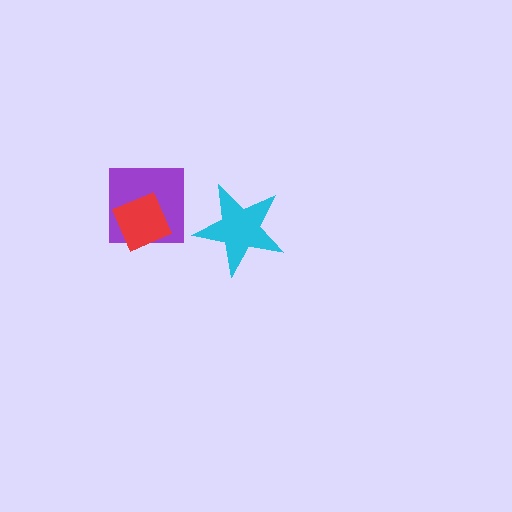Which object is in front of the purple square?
The red diamond is in front of the purple square.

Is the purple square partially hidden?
Yes, it is partially covered by another shape.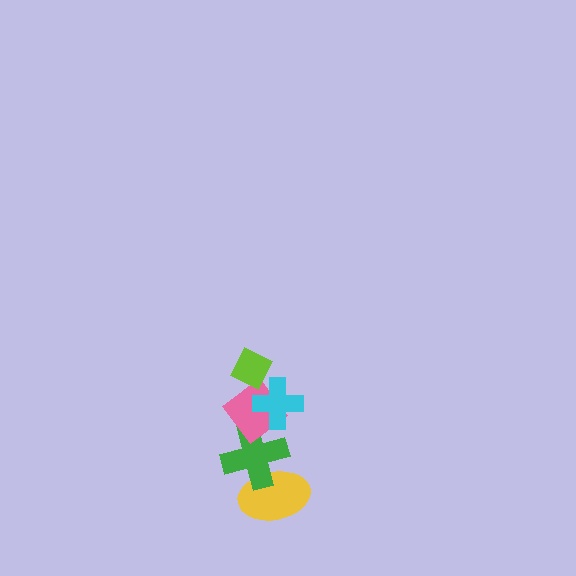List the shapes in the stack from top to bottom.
From top to bottom: the lime diamond, the cyan cross, the pink diamond, the green cross, the yellow ellipse.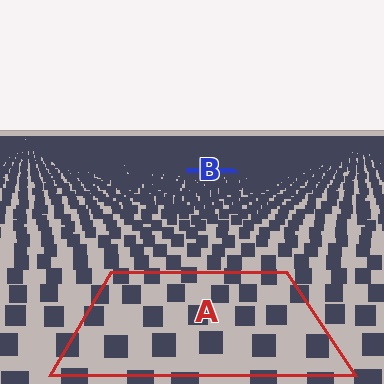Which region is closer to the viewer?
Region A is closer. The texture elements there are larger and more spread out.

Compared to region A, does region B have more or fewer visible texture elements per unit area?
Region B has more texture elements per unit area — they are packed more densely because it is farther away.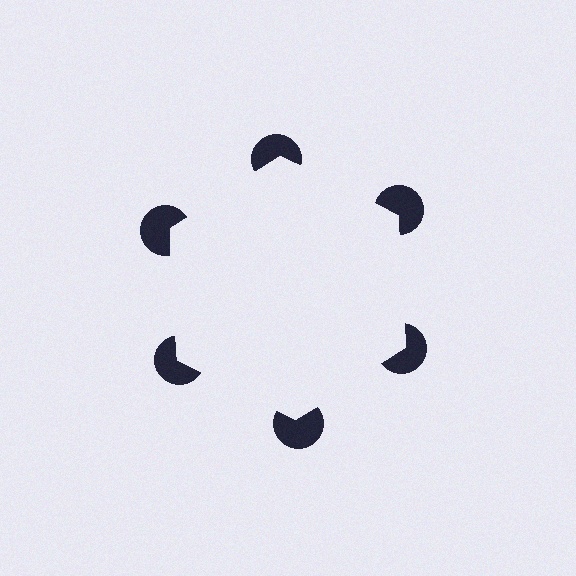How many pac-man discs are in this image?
There are 6 — one at each vertex of the illusory hexagon.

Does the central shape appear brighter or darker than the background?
It typically appears slightly brighter than the background, even though no actual brightness change is drawn.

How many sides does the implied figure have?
6 sides.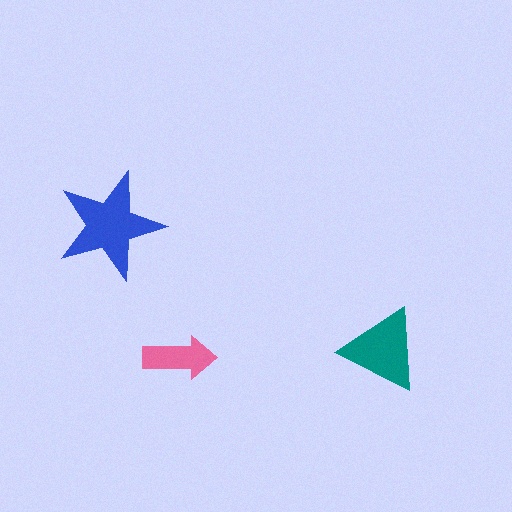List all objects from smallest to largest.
The pink arrow, the teal triangle, the blue star.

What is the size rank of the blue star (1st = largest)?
1st.